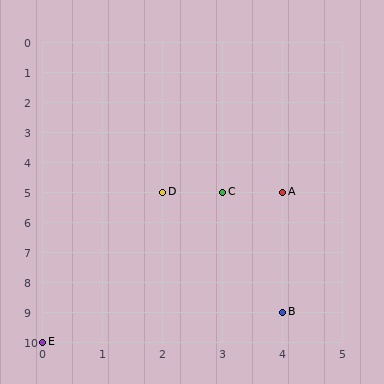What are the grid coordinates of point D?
Point D is at grid coordinates (2, 5).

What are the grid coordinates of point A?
Point A is at grid coordinates (4, 5).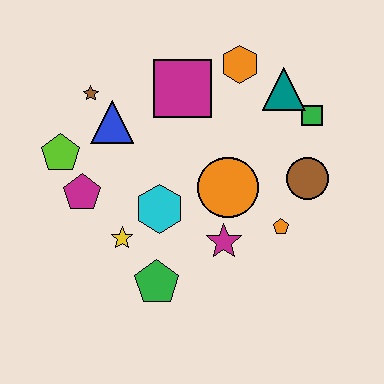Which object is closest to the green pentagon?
The yellow star is closest to the green pentagon.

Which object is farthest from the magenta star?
The brown star is farthest from the magenta star.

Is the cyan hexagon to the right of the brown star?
Yes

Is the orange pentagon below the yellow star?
No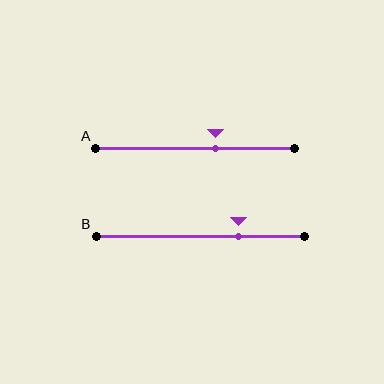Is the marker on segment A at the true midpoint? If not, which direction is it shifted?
No, the marker on segment A is shifted to the right by about 10% of the segment length.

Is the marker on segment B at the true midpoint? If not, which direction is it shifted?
No, the marker on segment B is shifted to the right by about 19% of the segment length.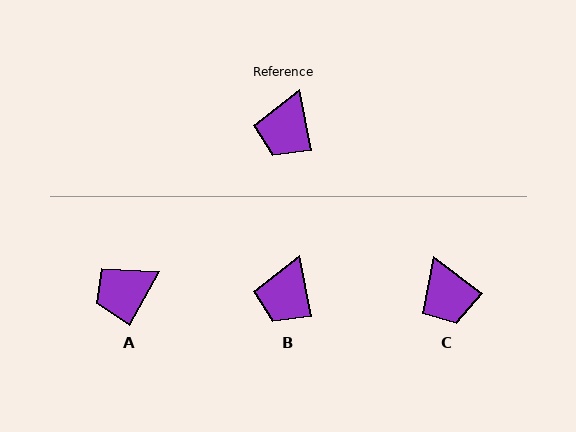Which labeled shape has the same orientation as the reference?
B.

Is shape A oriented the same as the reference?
No, it is off by about 41 degrees.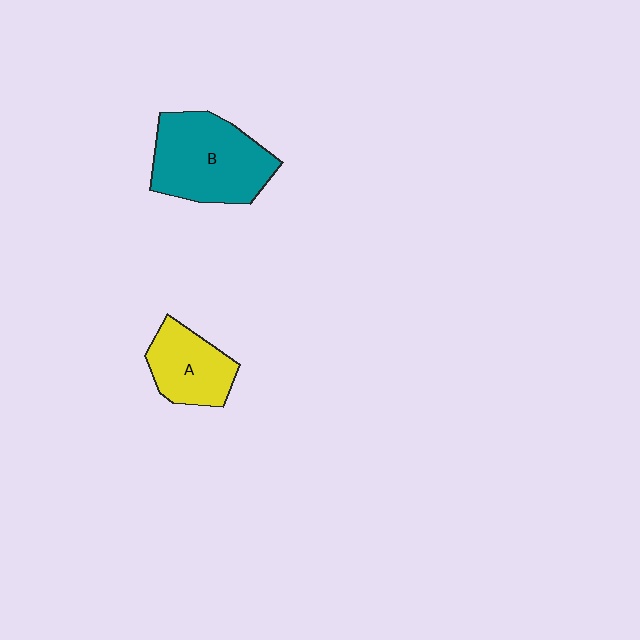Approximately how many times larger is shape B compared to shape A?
Approximately 1.6 times.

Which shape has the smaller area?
Shape A (yellow).